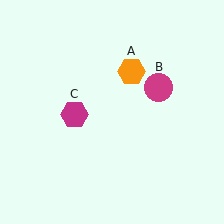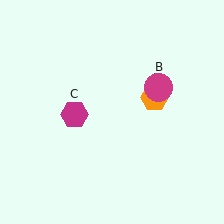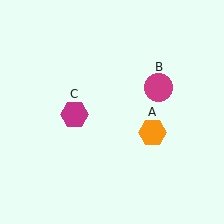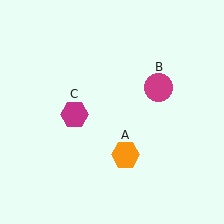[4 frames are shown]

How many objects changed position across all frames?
1 object changed position: orange hexagon (object A).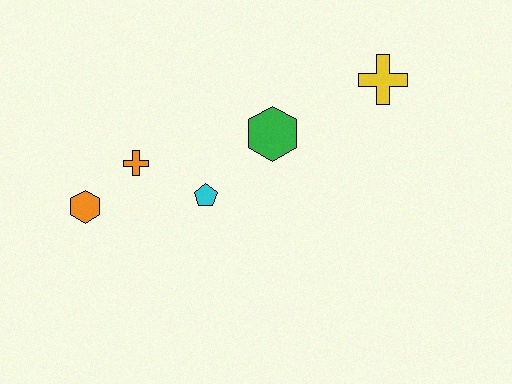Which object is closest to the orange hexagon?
The orange cross is closest to the orange hexagon.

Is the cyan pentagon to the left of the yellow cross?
Yes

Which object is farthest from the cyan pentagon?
The yellow cross is farthest from the cyan pentagon.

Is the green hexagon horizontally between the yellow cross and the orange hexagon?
Yes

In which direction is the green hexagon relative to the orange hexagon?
The green hexagon is to the right of the orange hexagon.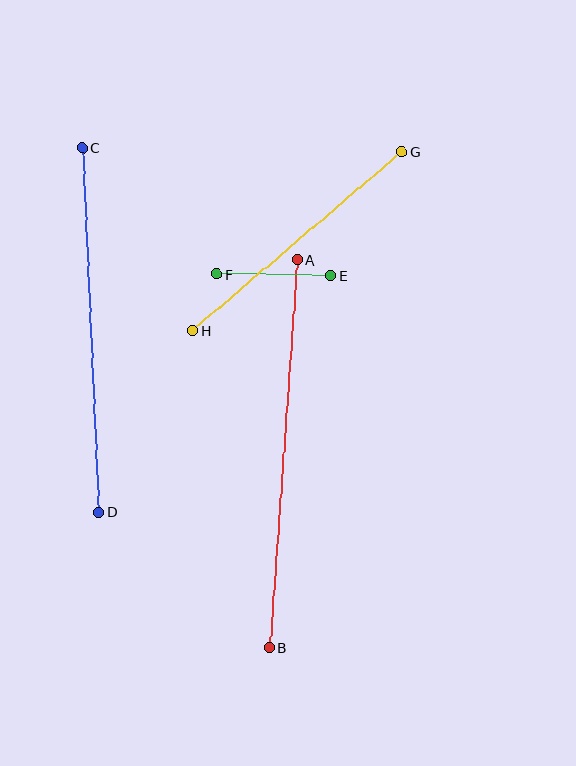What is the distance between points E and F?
The distance is approximately 114 pixels.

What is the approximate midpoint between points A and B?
The midpoint is at approximately (283, 454) pixels.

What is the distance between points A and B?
The distance is approximately 388 pixels.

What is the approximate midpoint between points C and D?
The midpoint is at approximately (91, 330) pixels.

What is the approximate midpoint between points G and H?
The midpoint is at approximately (297, 241) pixels.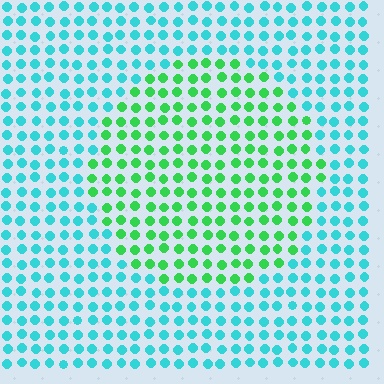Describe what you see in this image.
The image is filled with small cyan elements in a uniform arrangement. A circle-shaped region is visible where the elements are tinted to a slightly different hue, forming a subtle color boundary.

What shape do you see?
I see a circle.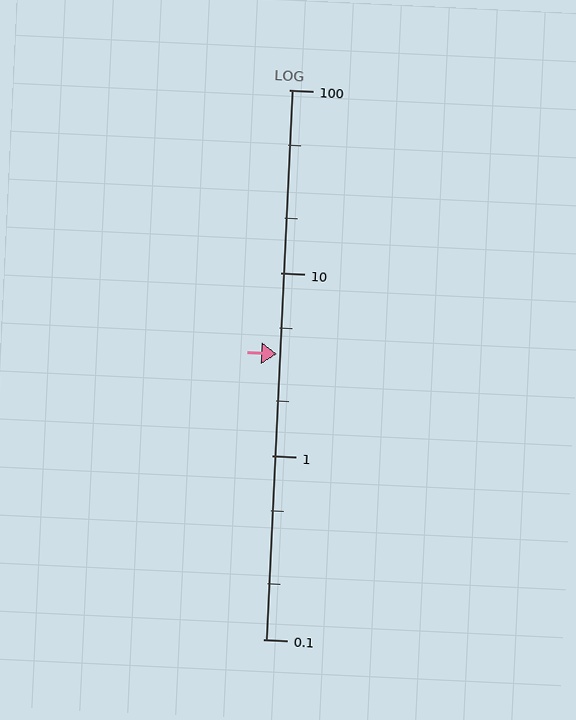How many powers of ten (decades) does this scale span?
The scale spans 3 decades, from 0.1 to 100.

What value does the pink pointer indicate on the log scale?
The pointer indicates approximately 3.6.